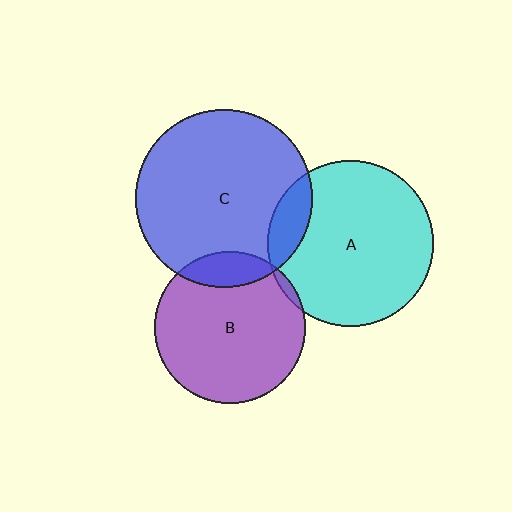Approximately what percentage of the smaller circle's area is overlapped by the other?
Approximately 15%.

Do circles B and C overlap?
Yes.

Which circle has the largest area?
Circle C (blue).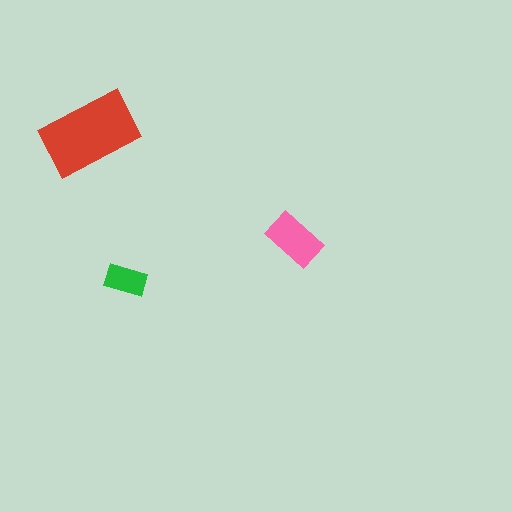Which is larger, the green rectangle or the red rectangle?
The red one.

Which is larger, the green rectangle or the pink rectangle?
The pink one.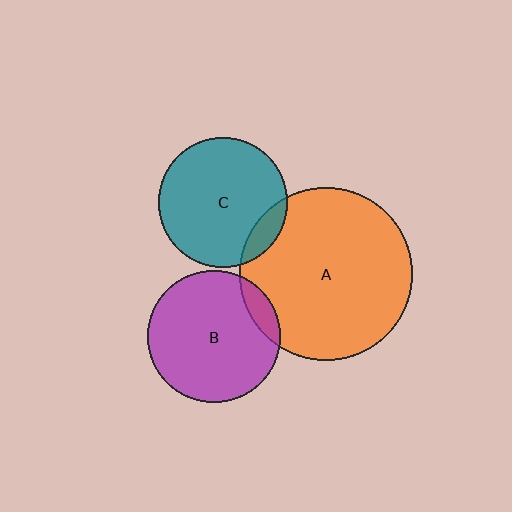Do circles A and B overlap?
Yes.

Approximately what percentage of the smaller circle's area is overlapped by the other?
Approximately 10%.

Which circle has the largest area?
Circle A (orange).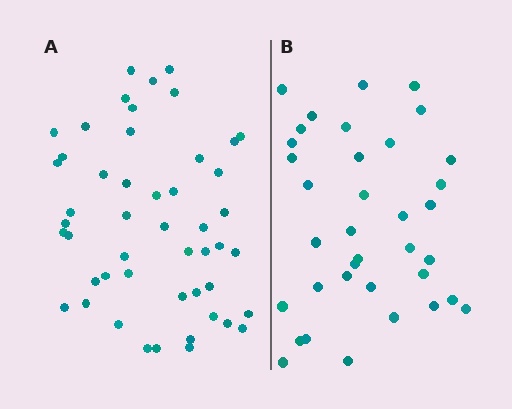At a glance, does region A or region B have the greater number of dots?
Region A (the left region) has more dots.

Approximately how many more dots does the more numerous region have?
Region A has approximately 15 more dots than region B.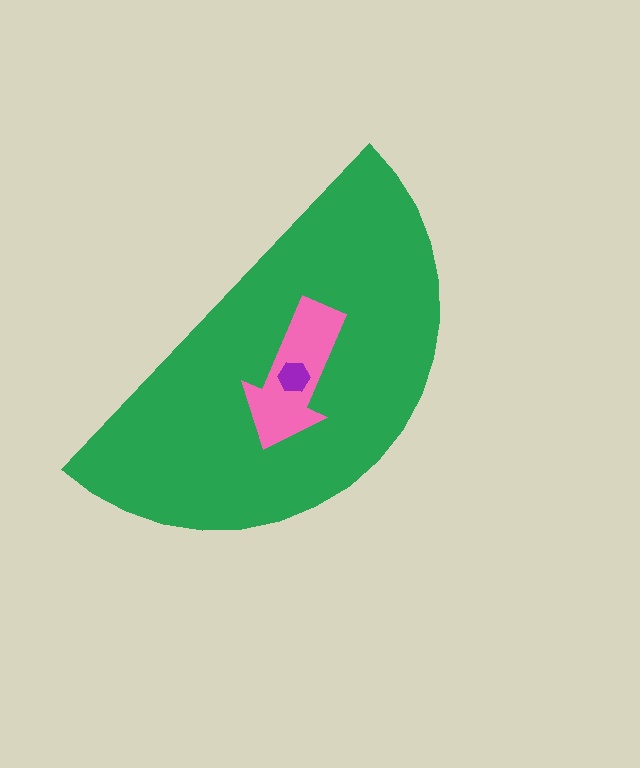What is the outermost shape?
The green semicircle.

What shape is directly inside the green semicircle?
The pink arrow.